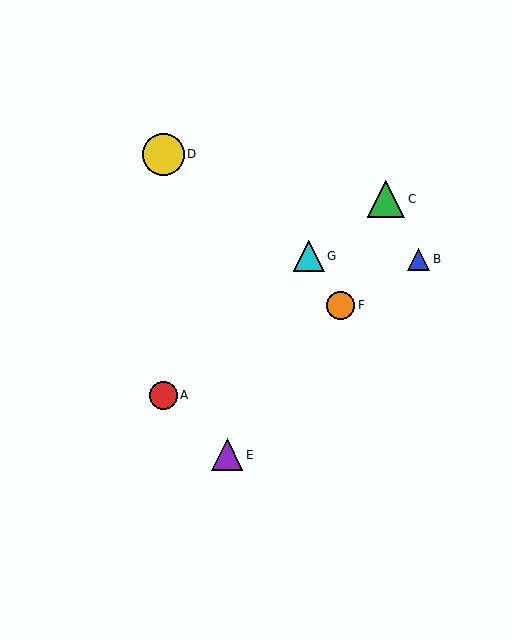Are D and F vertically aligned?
No, D is at x≈163 and F is at x≈341.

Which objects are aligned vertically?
Objects A, D are aligned vertically.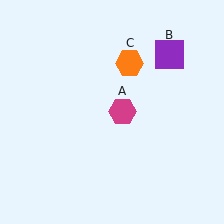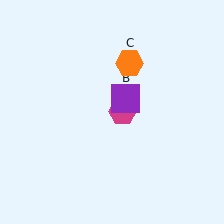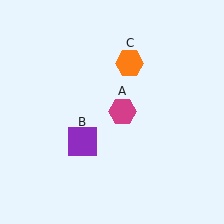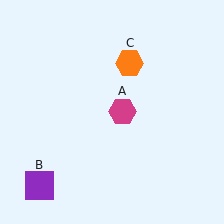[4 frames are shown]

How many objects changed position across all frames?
1 object changed position: purple square (object B).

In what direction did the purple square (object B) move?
The purple square (object B) moved down and to the left.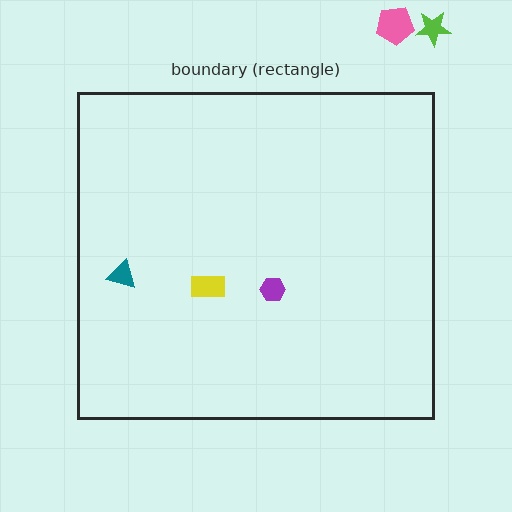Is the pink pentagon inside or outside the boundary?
Outside.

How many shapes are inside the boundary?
3 inside, 2 outside.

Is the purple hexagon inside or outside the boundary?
Inside.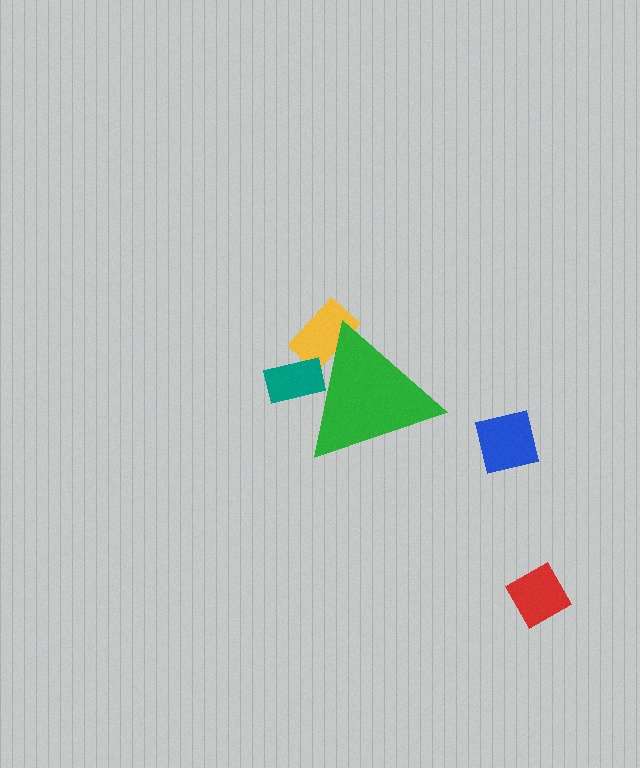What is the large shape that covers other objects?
A green triangle.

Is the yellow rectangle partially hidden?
Yes, the yellow rectangle is partially hidden behind the green triangle.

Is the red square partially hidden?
No, the red square is fully visible.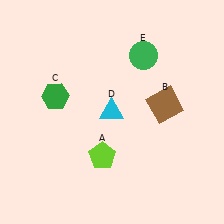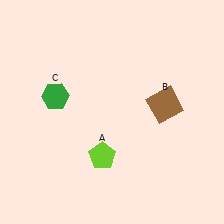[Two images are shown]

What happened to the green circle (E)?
The green circle (E) was removed in Image 2. It was in the top-right area of Image 1.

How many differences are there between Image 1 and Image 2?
There are 2 differences between the two images.